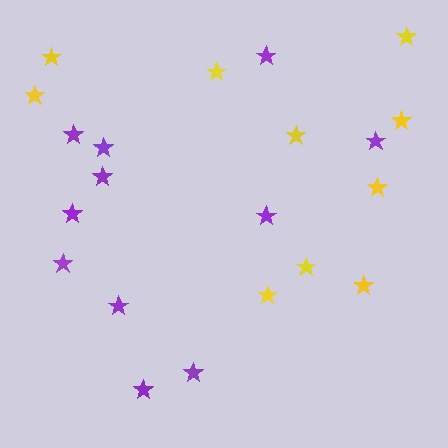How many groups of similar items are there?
There are 2 groups: one group of purple stars (11) and one group of yellow stars (10).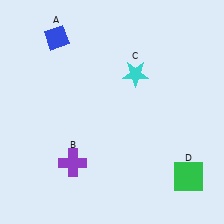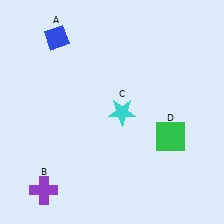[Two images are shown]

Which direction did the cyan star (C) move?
The cyan star (C) moved down.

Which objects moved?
The objects that moved are: the purple cross (B), the cyan star (C), the green square (D).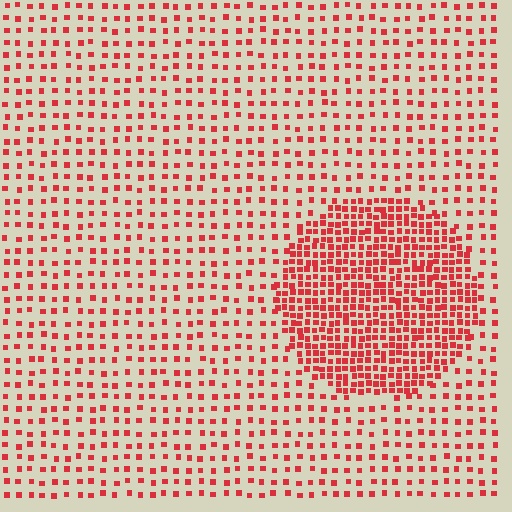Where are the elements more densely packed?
The elements are more densely packed inside the circle boundary.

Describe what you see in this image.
The image contains small red elements arranged at two different densities. A circle-shaped region is visible where the elements are more densely packed than the surrounding area.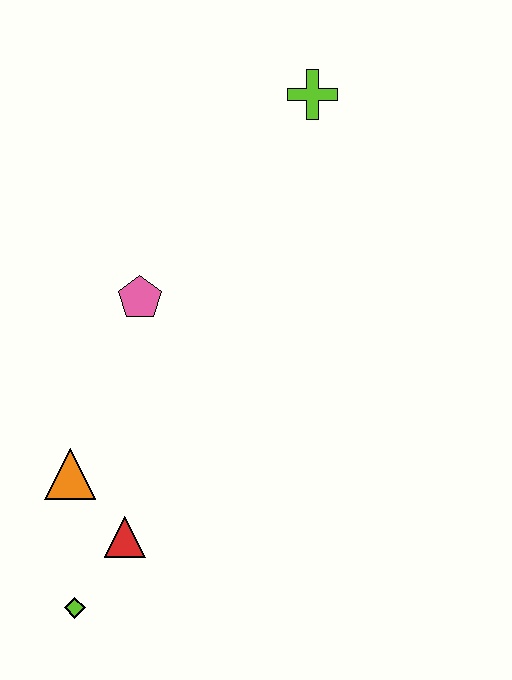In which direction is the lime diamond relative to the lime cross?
The lime diamond is below the lime cross.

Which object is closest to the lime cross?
The pink pentagon is closest to the lime cross.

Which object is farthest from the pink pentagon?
The lime diamond is farthest from the pink pentagon.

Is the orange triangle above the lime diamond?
Yes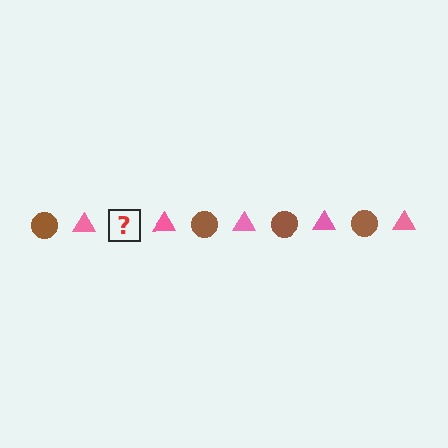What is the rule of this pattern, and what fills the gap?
The rule is that the pattern alternates between brown circle and pink triangle. The gap should be filled with a brown circle.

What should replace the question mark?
The question mark should be replaced with a brown circle.